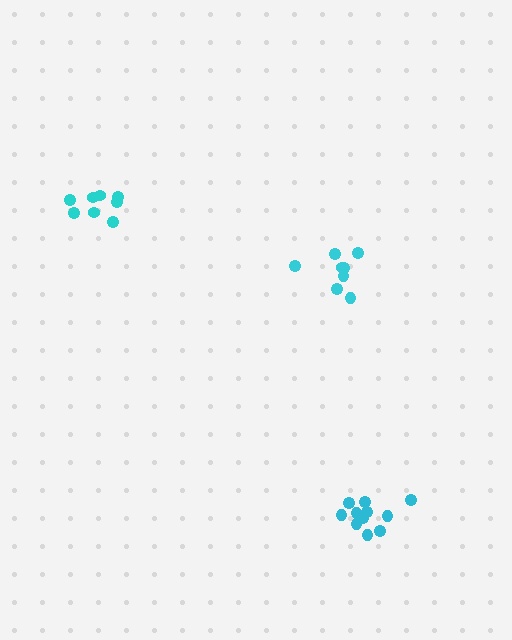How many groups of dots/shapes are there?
There are 3 groups.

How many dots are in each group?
Group 1: 8 dots, Group 2: 11 dots, Group 3: 8 dots (27 total).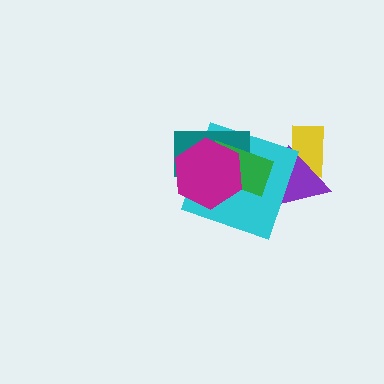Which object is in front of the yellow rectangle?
The purple triangle is in front of the yellow rectangle.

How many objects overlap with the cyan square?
4 objects overlap with the cyan square.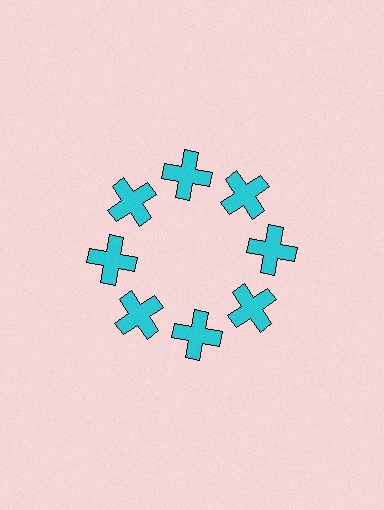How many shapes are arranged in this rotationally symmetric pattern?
There are 8 shapes, arranged in 8 groups of 1.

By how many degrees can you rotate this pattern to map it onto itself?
The pattern maps onto itself every 45 degrees of rotation.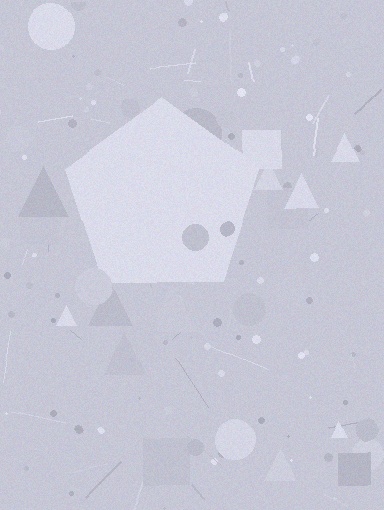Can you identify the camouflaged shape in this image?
The camouflaged shape is a pentagon.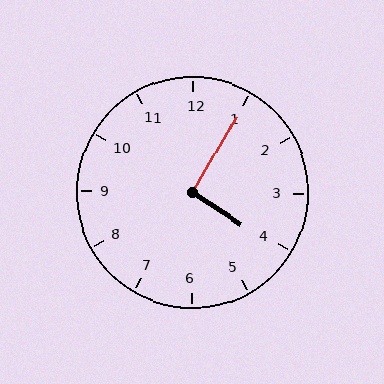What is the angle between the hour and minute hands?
Approximately 92 degrees.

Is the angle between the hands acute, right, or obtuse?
It is right.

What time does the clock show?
4:05.